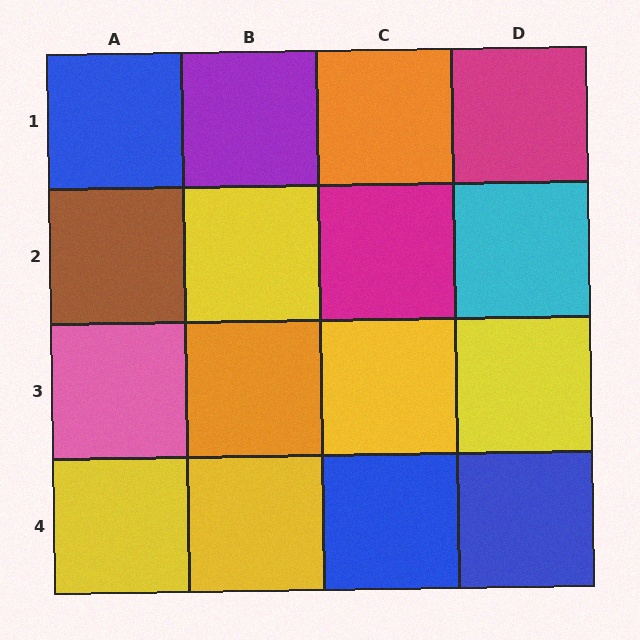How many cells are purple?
1 cell is purple.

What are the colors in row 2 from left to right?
Brown, yellow, magenta, cyan.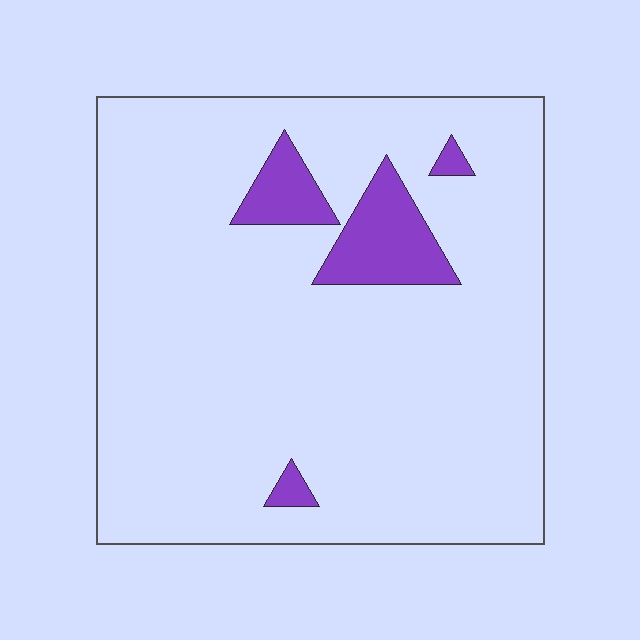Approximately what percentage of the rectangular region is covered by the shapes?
Approximately 10%.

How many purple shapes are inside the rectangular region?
4.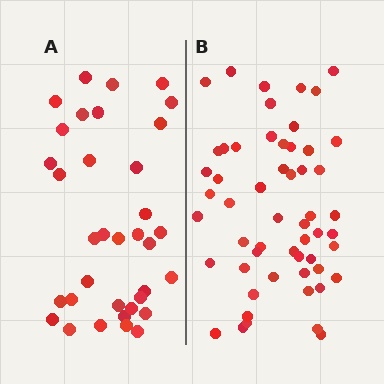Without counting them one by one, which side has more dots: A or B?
Region B (the right region) has more dots.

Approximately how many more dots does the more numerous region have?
Region B has approximately 20 more dots than region A.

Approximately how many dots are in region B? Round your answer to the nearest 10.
About 60 dots. (The exact count is 55, which rounds to 60.)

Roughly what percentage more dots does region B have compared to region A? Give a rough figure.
About 55% more.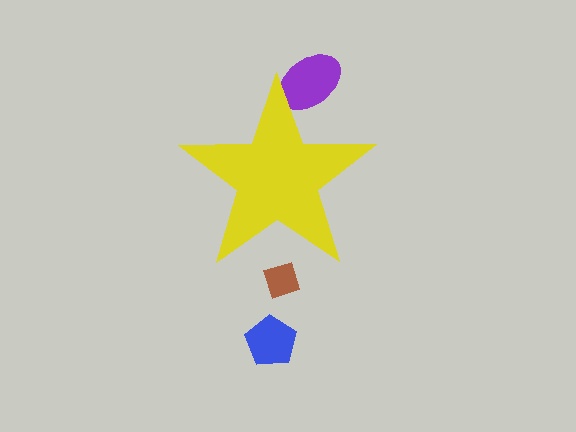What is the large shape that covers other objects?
A yellow star.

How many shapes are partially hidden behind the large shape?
2 shapes are partially hidden.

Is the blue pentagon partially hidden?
No, the blue pentagon is fully visible.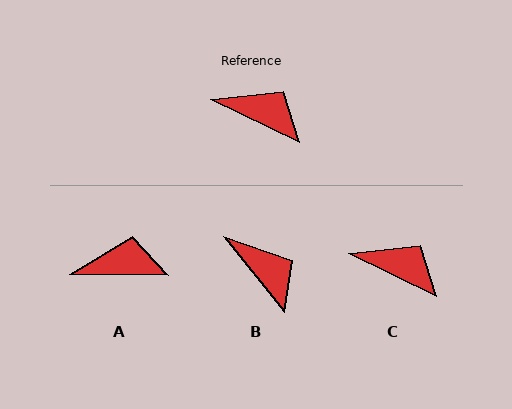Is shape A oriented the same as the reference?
No, it is off by about 25 degrees.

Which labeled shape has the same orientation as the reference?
C.